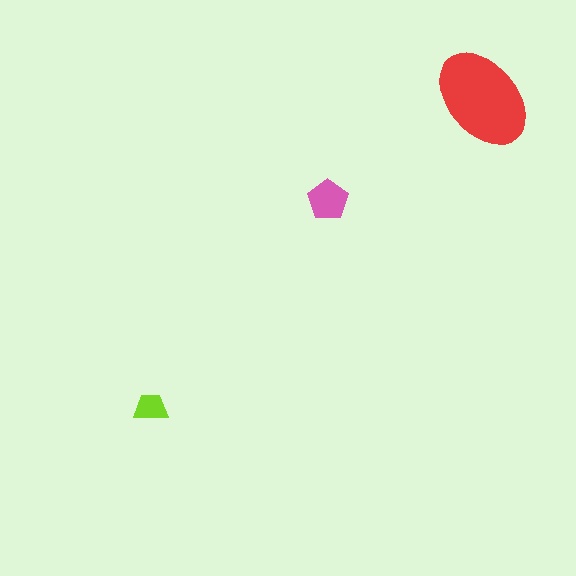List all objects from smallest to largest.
The lime trapezoid, the pink pentagon, the red ellipse.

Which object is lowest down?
The lime trapezoid is bottommost.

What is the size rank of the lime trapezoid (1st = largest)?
3rd.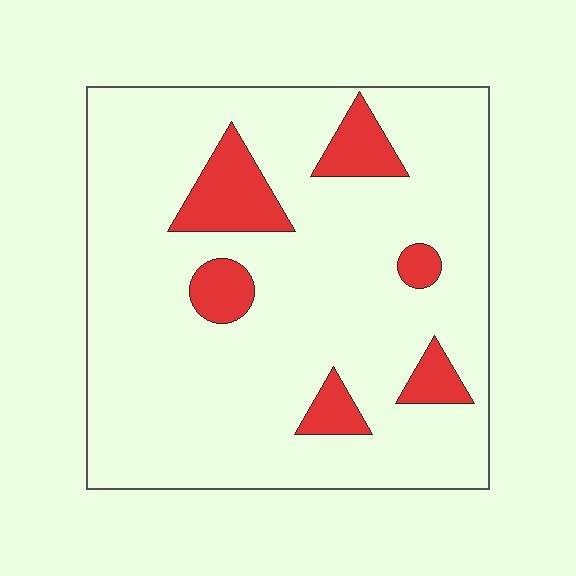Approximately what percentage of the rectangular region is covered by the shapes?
Approximately 15%.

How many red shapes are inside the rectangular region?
6.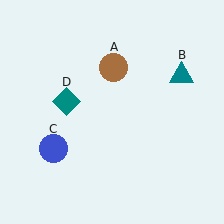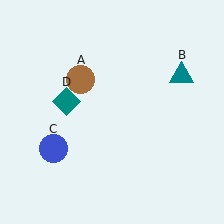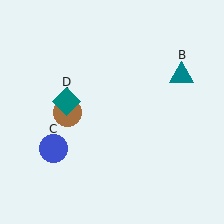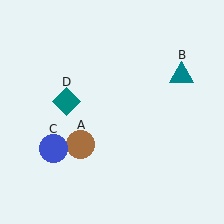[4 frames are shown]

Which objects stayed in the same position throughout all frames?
Teal triangle (object B) and blue circle (object C) and teal diamond (object D) remained stationary.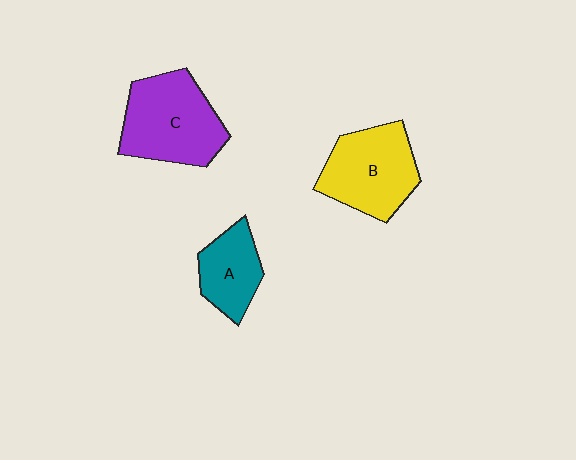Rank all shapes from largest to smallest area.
From largest to smallest: C (purple), B (yellow), A (teal).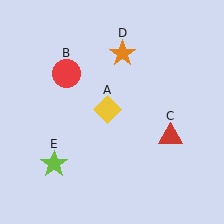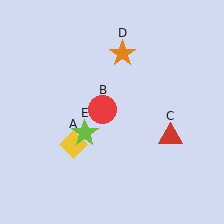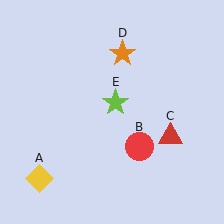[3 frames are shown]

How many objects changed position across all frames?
3 objects changed position: yellow diamond (object A), red circle (object B), lime star (object E).